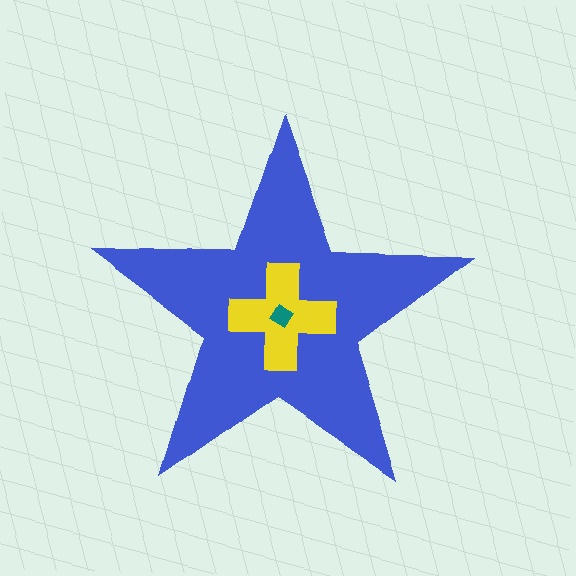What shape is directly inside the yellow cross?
The teal diamond.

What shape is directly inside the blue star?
The yellow cross.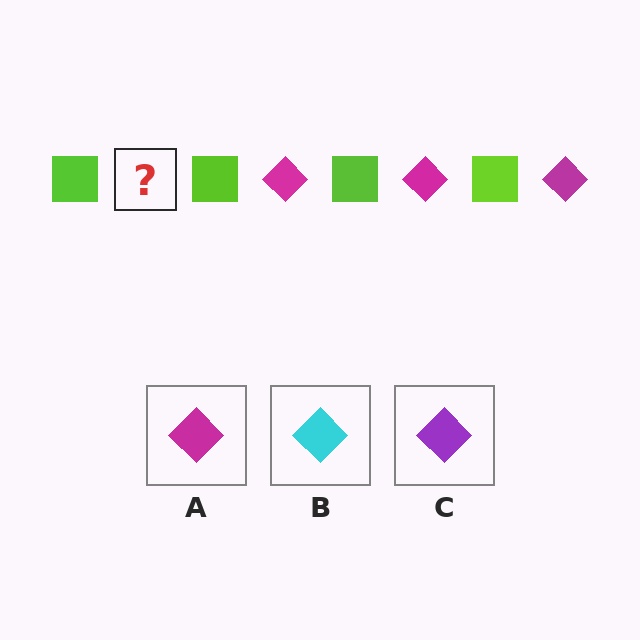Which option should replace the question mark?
Option A.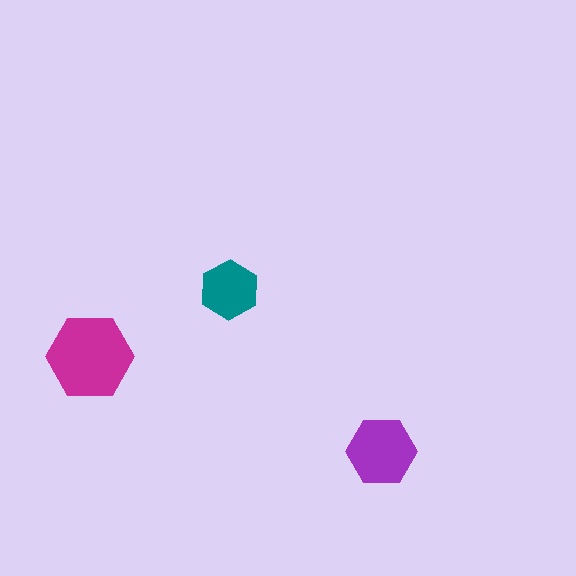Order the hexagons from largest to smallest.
the magenta one, the purple one, the teal one.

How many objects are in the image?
There are 3 objects in the image.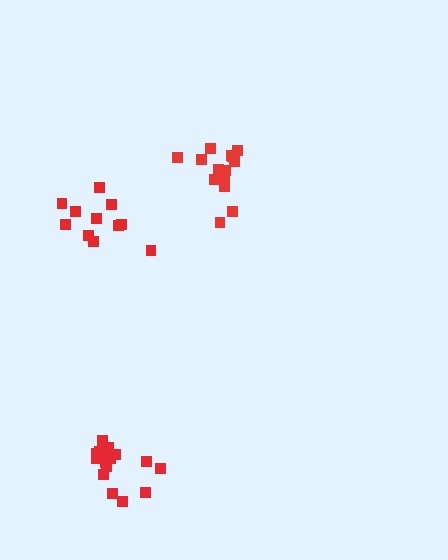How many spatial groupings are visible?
There are 3 spatial groupings.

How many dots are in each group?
Group 1: 14 dots, Group 2: 11 dots, Group 3: 16 dots (41 total).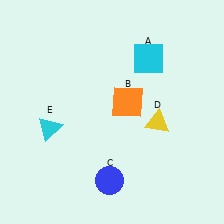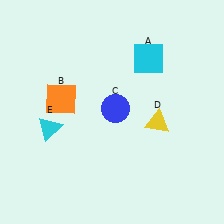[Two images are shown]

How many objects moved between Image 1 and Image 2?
2 objects moved between the two images.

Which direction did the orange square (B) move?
The orange square (B) moved left.